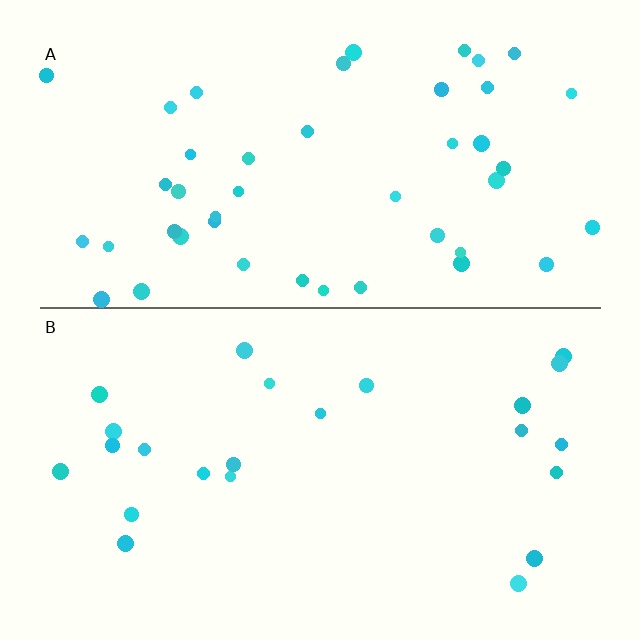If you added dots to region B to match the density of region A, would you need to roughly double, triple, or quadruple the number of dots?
Approximately double.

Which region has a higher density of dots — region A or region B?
A (the top).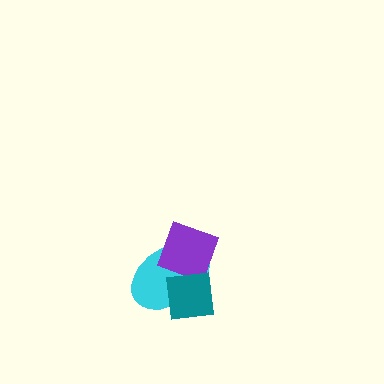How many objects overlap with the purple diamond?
2 objects overlap with the purple diamond.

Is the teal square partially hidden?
No, no other shape covers it.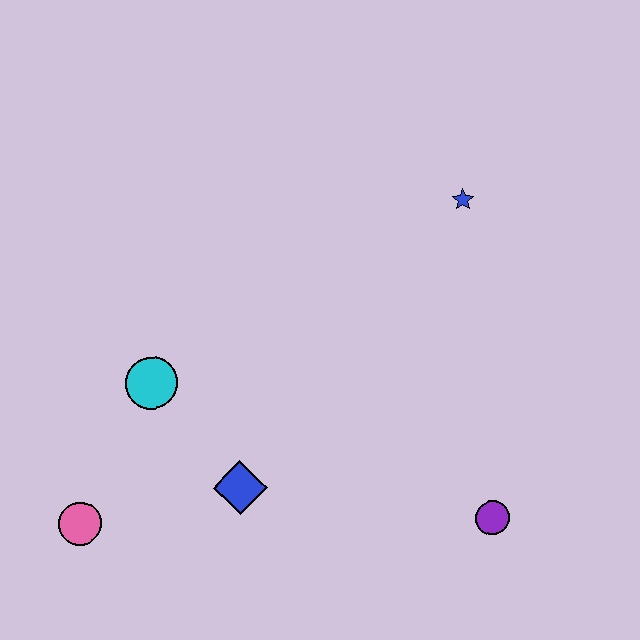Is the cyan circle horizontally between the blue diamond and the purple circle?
No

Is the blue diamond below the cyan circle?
Yes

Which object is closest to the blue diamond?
The cyan circle is closest to the blue diamond.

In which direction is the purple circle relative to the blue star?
The purple circle is below the blue star.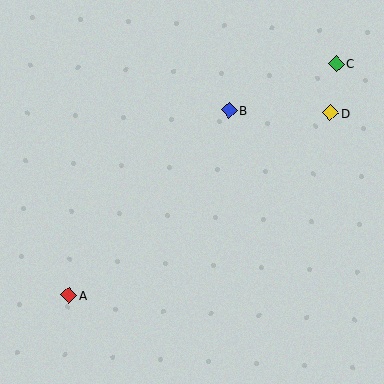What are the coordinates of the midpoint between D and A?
The midpoint between D and A is at (200, 204).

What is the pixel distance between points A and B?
The distance between A and B is 245 pixels.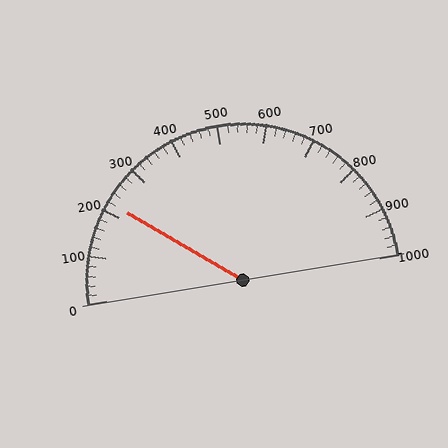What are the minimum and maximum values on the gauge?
The gauge ranges from 0 to 1000.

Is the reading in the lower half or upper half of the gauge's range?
The reading is in the lower half of the range (0 to 1000).